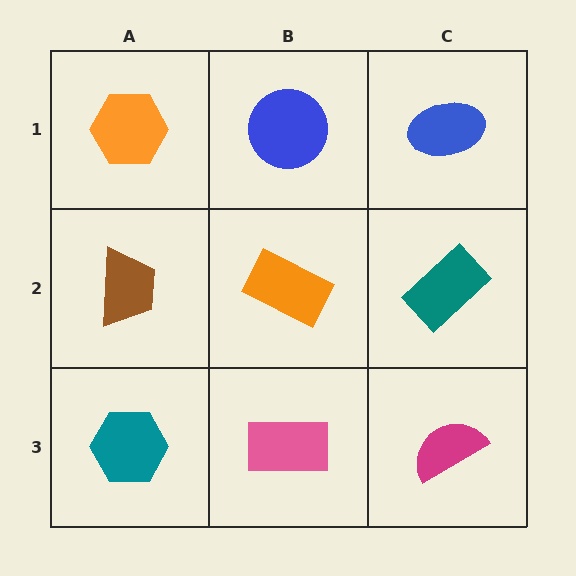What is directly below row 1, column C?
A teal rectangle.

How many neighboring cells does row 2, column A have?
3.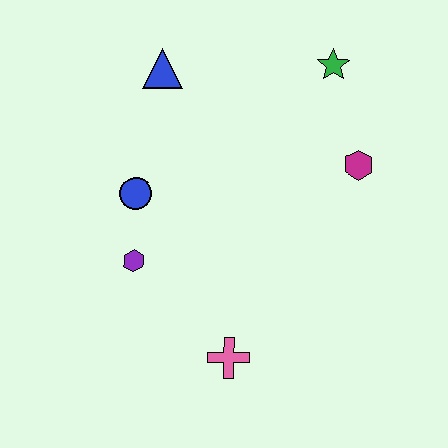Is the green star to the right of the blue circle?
Yes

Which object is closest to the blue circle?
The purple hexagon is closest to the blue circle.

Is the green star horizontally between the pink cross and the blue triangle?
No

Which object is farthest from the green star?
The pink cross is farthest from the green star.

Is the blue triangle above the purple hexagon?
Yes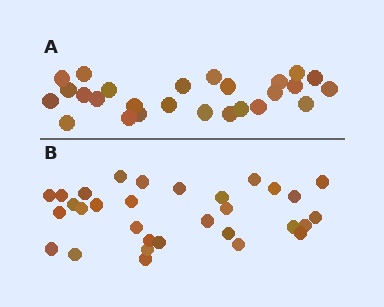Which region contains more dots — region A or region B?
Region B (the bottom region) has more dots.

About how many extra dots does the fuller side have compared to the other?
Region B has about 5 more dots than region A.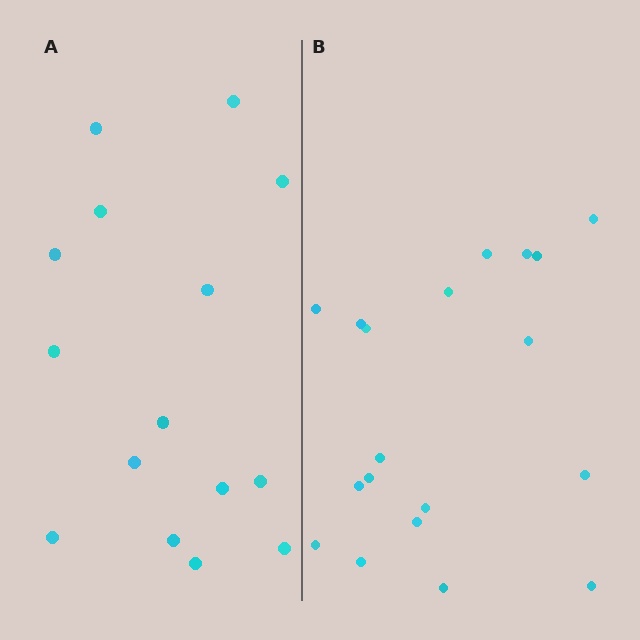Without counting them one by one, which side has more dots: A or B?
Region B (the right region) has more dots.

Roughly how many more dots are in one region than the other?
Region B has about 4 more dots than region A.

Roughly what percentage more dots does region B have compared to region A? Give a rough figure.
About 25% more.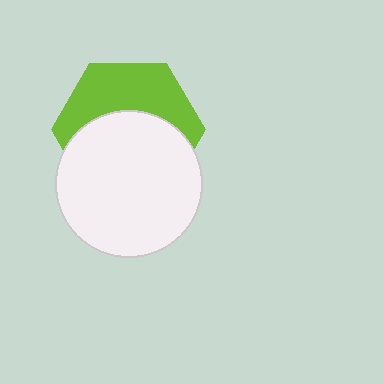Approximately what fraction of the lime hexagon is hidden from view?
Roughly 56% of the lime hexagon is hidden behind the white circle.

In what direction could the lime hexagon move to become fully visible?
The lime hexagon could move up. That would shift it out from behind the white circle entirely.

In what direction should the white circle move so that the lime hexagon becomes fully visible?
The white circle should move down. That is the shortest direction to clear the overlap and leave the lime hexagon fully visible.